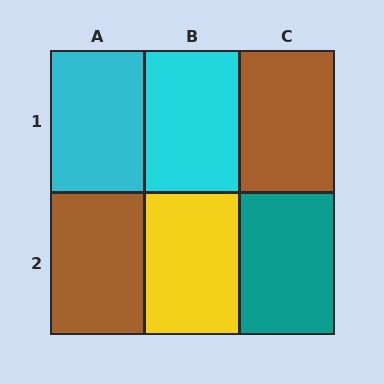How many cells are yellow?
1 cell is yellow.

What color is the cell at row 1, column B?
Cyan.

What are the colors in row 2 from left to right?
Brown, yellow, teal.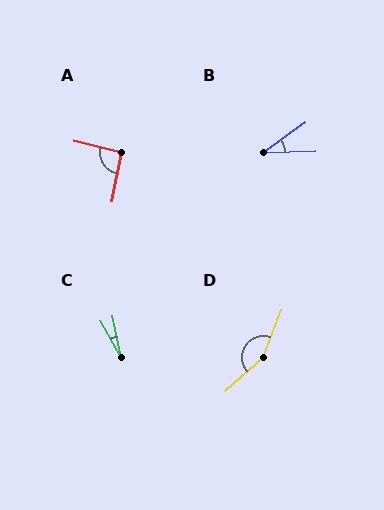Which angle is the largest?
D, at approximately 152 degrees.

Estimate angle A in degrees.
Approximately 93 degrees.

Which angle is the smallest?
C, at approximately 18 degrees.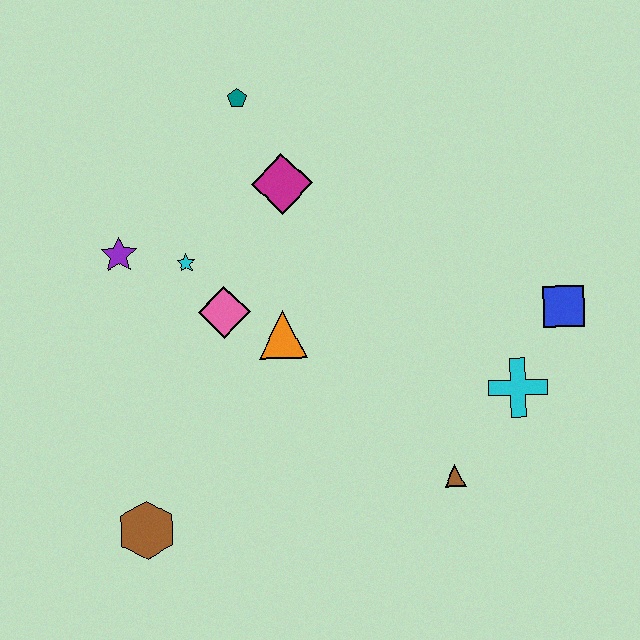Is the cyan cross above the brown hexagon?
Yes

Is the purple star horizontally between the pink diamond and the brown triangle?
No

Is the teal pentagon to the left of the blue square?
Yes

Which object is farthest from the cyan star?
The blue square is farthest from the cyan star.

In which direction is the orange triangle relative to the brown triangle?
The orange triangle is to the left of the brown triangle.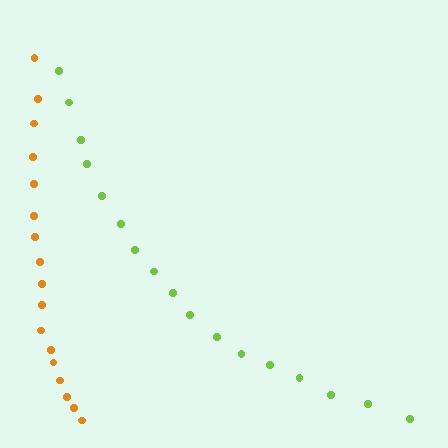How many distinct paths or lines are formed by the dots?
There are 2 distinct paths.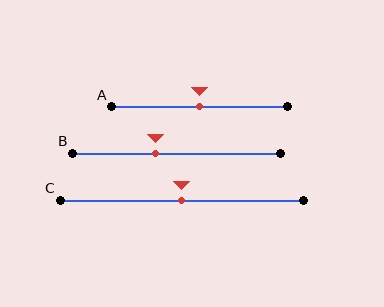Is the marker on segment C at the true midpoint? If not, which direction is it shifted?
Yes, the marker on segment C is at the true midpoint.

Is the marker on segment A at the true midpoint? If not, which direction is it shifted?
Yes, the marker on segment A is at the true midpoint.